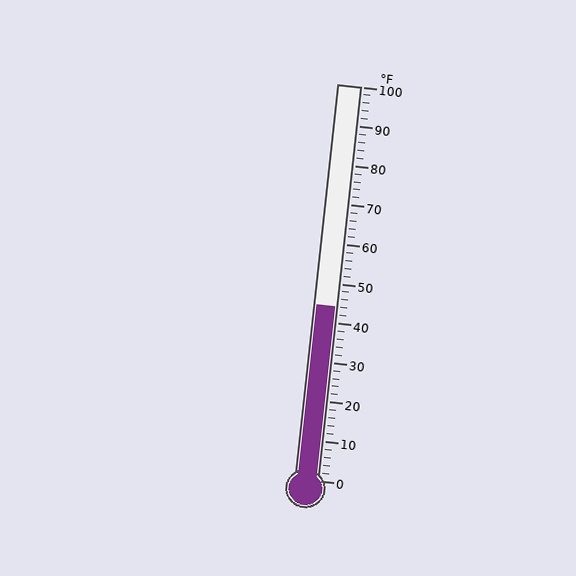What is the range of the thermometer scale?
The thermometer scale ranges from 0°F to 100°F.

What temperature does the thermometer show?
The thermometer shows approximately 44°F.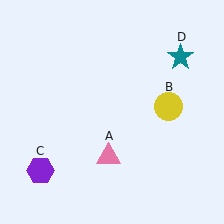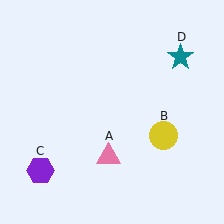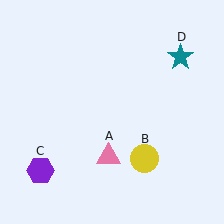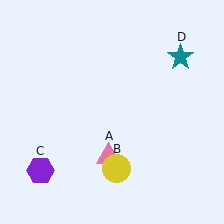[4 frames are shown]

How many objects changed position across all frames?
1 object changed position: yellow circle (object B).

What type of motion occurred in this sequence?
The yellow circle (object B) rotated clockwise around the center of the scene.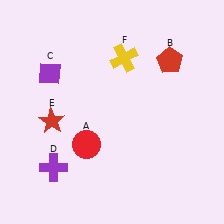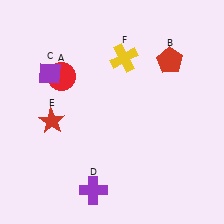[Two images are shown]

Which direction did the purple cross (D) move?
The purple cross (D) moved right.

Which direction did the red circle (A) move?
The red circle (A) moved up.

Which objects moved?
The objects that moved are: the red circle (A), the purple cross (D).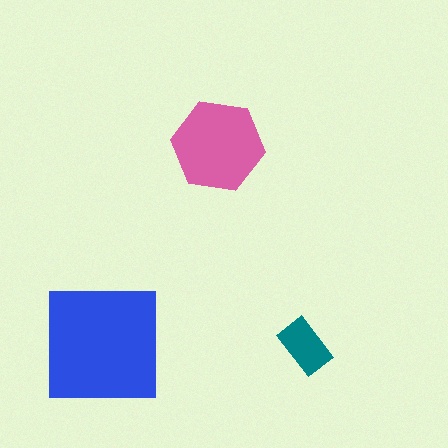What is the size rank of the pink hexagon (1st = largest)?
2nd.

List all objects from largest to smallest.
The blue square, the pink hexagon, the teal rectangle.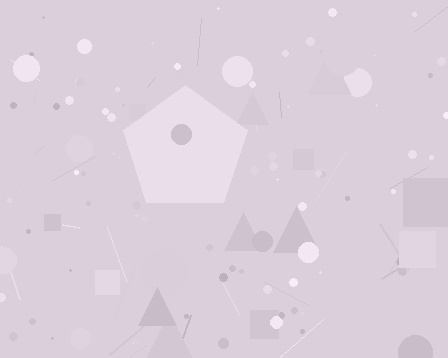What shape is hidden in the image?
A pentagon is hidden in the image.